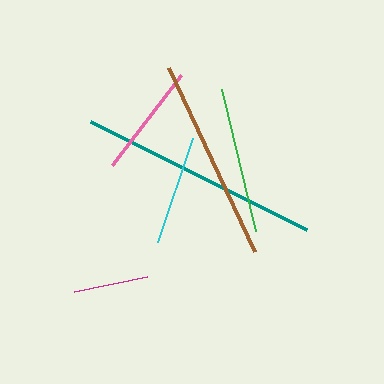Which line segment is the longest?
The teal line is the longest at approximately 241 pixels.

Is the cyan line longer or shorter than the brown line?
The brown line is longer than the cyan line.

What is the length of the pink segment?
The pink segment is approximately 113 pixels long.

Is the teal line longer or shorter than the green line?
The teal line is longer than the green line.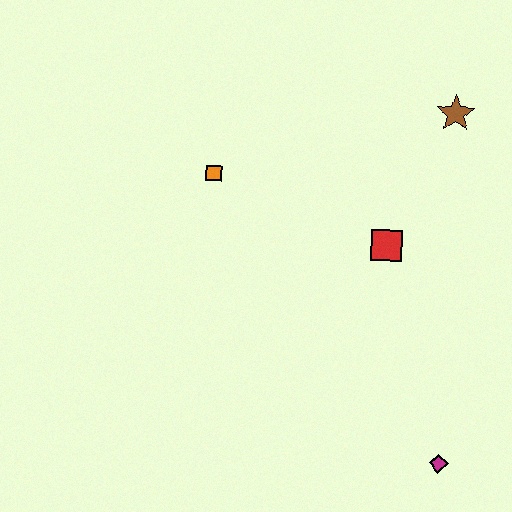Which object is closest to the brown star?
The red square is closest to the brown star.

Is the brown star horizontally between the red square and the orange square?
No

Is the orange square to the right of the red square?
No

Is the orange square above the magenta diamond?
Yes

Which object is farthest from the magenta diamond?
The orange square is farthest from the magenta diamond.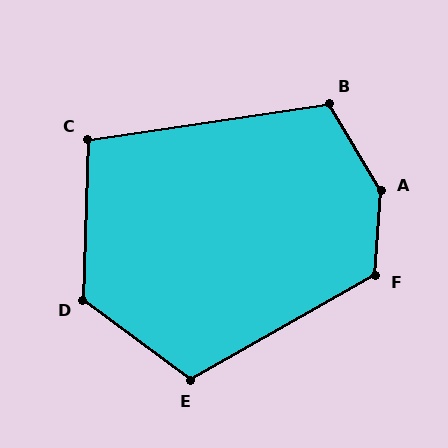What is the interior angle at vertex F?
Approximately 123 degrees (obtuse).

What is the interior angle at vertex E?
Approximately 114 degrees (obtuse).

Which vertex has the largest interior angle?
A, at approximately 146 degrees.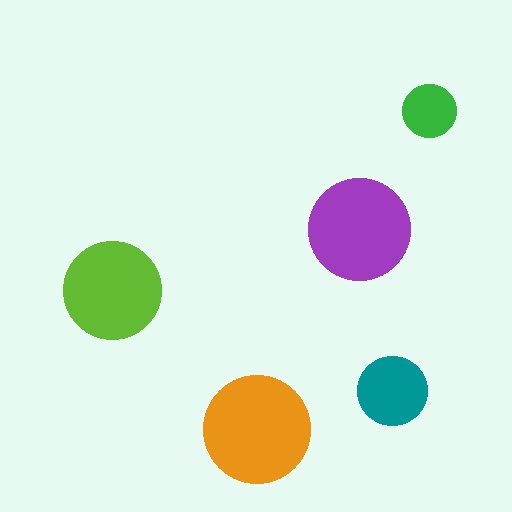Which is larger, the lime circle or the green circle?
The lime one.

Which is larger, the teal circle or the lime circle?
The lime one.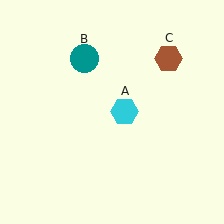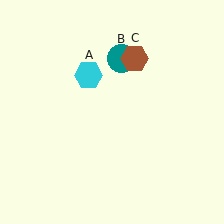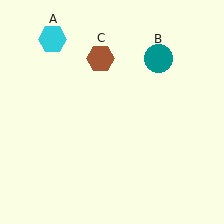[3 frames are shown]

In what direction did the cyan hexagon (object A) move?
The cyan hexagon (object A) moved up and to the left.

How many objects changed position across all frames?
3 objects changed position: cyan hexagon (object A), teal circle (object B), brown hexagon (object C).